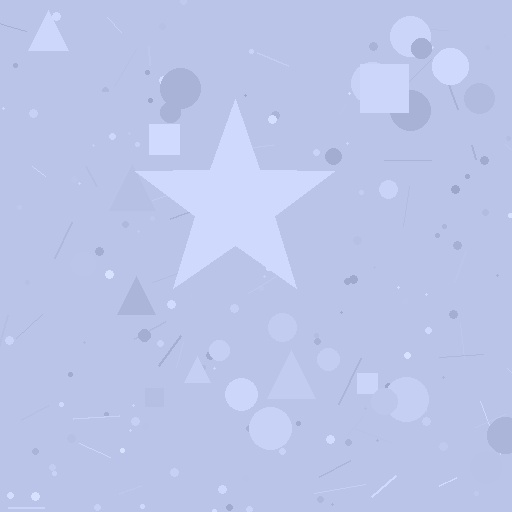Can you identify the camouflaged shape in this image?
The camouflaged shape is a star.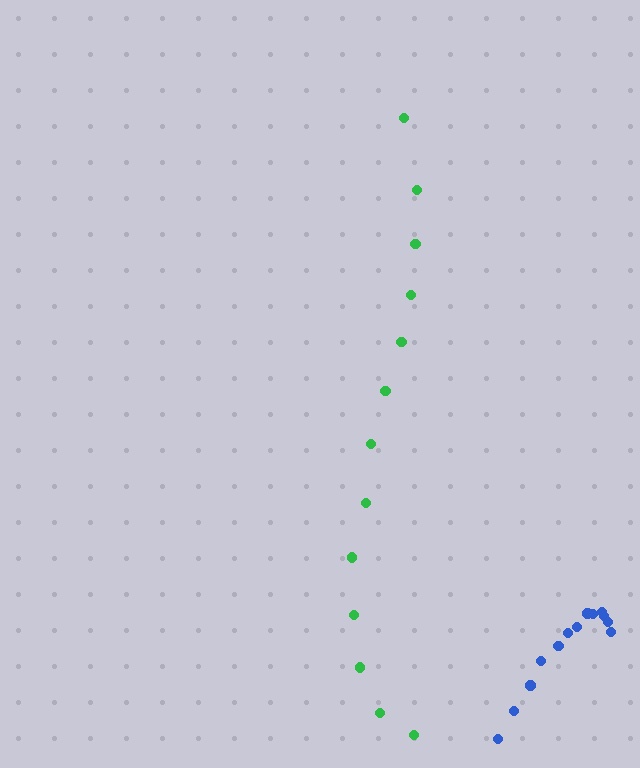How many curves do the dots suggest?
There are 2 distinct paths.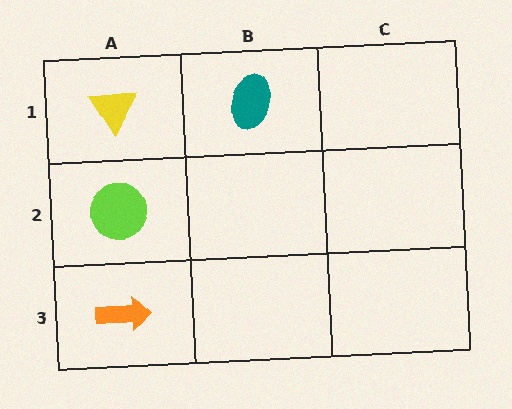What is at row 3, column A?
An orange arrow.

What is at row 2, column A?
A lime circle.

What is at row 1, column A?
A yellow triangle.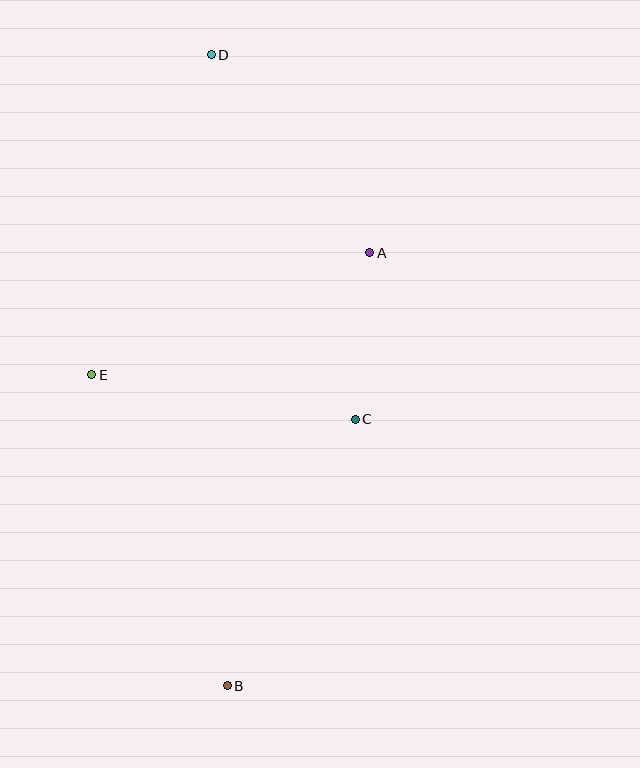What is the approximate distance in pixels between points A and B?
The distance between A and B is approximately 456 pixels.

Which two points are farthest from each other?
Points B and D are farthest from each other.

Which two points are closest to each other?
Points A and C are closest to each other.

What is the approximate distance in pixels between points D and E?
The distance between D and E is approximately 342 pixels.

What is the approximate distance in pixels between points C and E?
The distance between C and E is approximately 267 pixels.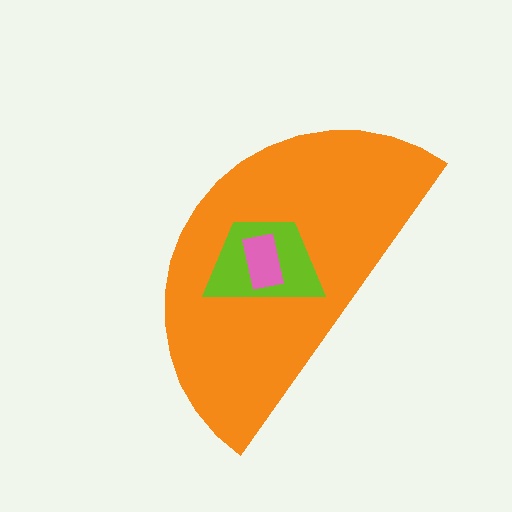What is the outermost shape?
The orange semicircle.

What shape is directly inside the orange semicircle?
The lime trapezoid.